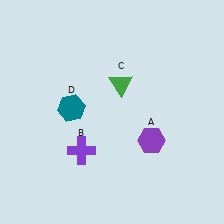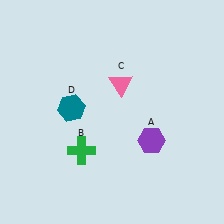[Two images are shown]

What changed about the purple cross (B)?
In Image 1, B is purple. In Image 2, it changed to green.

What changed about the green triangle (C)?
In Image 1, C is green. In Image 2, it changed to pink.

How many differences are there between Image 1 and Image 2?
There are 2 differences between the two images.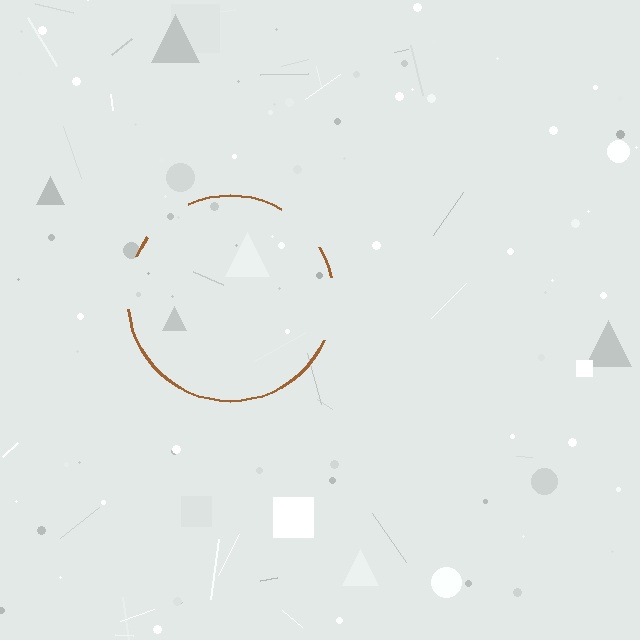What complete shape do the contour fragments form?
The contour fragments form a circle.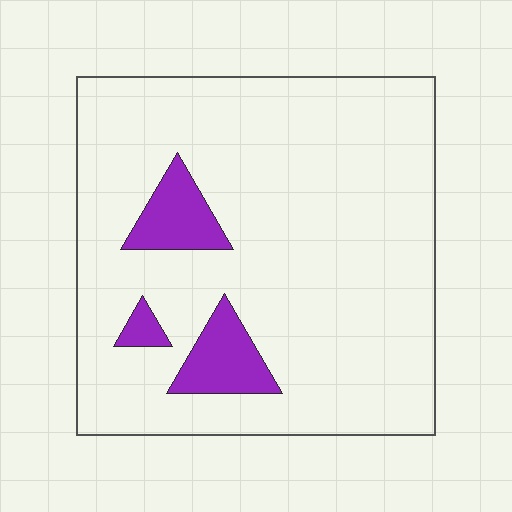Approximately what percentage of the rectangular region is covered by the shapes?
Approximately 10%.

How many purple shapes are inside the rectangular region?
3.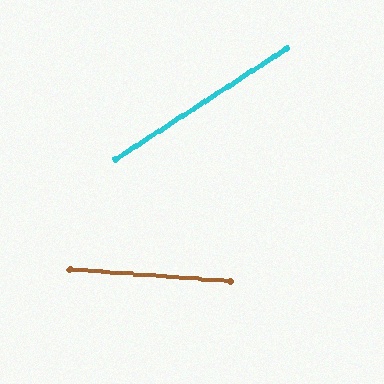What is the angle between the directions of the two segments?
Approximately 37 degrees.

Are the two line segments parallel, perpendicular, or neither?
Neither parallel nor perpendicular — they differ by about 37°.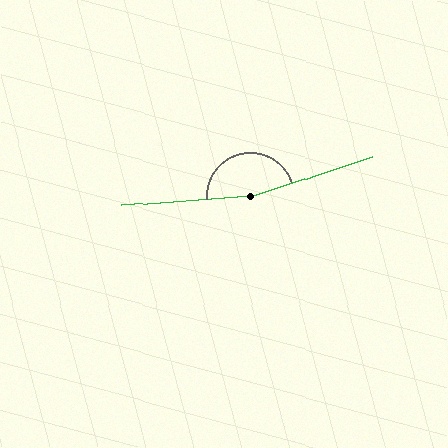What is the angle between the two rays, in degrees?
Approximately 166 degrees.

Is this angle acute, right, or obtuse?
It is obtuse.